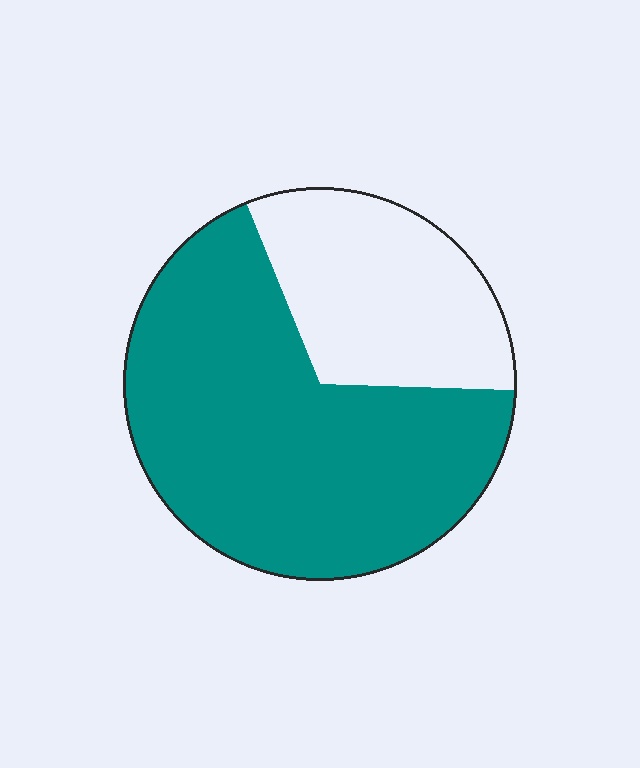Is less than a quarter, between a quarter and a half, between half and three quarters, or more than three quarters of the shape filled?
Between half and three quarters.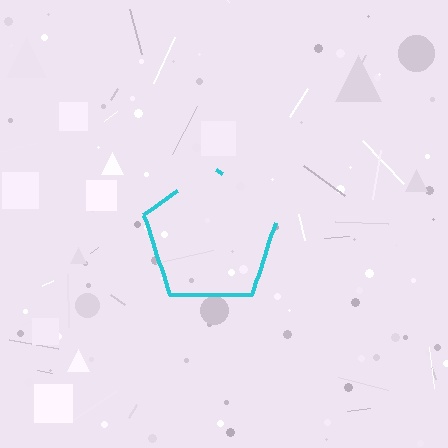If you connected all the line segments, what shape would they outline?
They would outline a pentagon.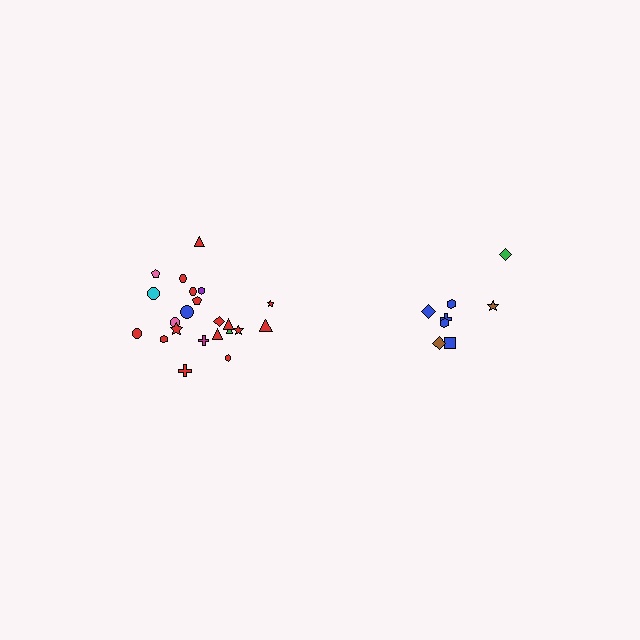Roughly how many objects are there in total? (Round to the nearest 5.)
Roughly 30 objects in total.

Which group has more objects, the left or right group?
The left group.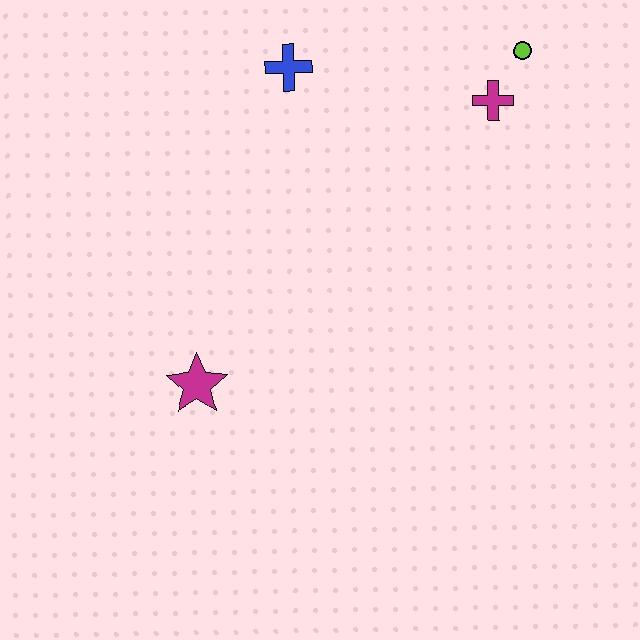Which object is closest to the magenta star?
The blue cross is closest to the magenta star.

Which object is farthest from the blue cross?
The magenta star is farthest from the blue cross.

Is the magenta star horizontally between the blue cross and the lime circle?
No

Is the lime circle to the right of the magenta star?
Yes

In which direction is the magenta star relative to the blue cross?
The magenta star is below the blue cross.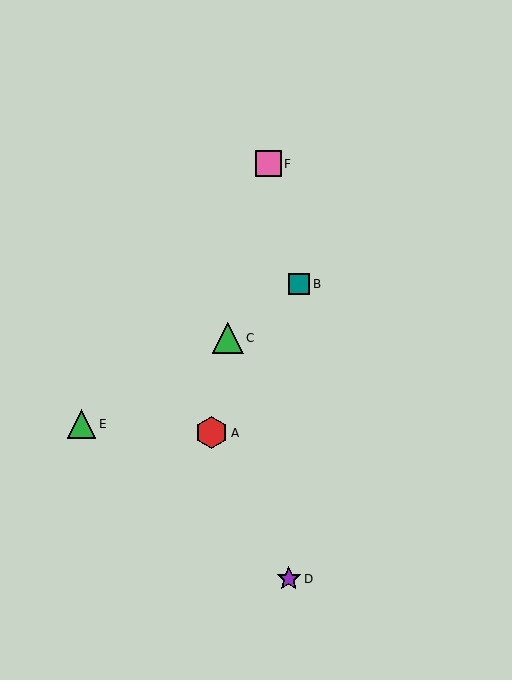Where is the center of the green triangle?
The center of the green triangle is at (82, 424).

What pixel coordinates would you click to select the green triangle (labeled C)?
Click at (228, 338) to select the green triangle C.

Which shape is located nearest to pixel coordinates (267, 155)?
The pink square (labeled F) at (269, 164) is nearest to that location.